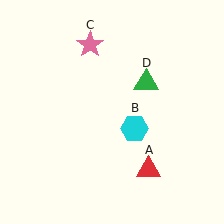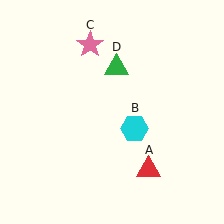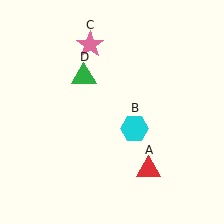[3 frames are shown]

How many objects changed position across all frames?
1 object changed position: green triangle (object D).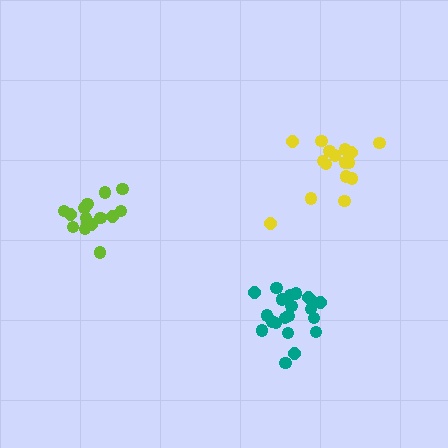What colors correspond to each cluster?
The clusters are colored: lime, yellow, teal.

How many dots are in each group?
Group 1: 15 dots, Group 2: 16 dots, Group 3: 21 dots (52 total).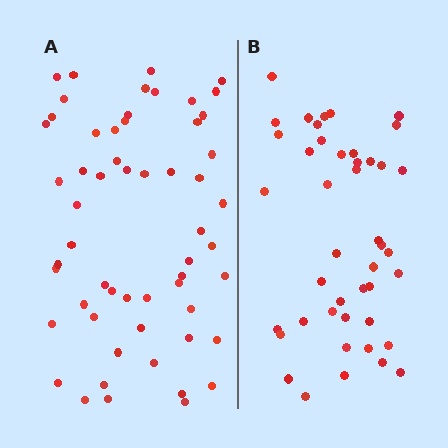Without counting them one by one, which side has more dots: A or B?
Region A (the left region) has more dots.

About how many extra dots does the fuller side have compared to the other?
Region A has approximately 15 more dots than region B.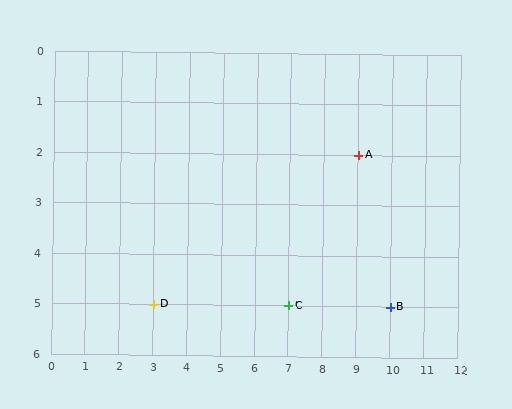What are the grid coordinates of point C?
Point C is at grid coordinates (7, 5).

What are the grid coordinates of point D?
Point D is at grid coordinates (3, 5).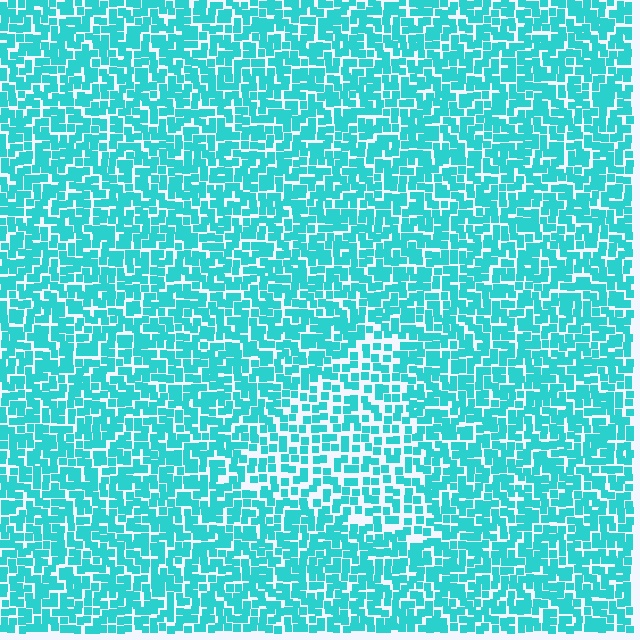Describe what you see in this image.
The image contains small cyan elements arranged at two different densities. A triangle-shaped region is visible where the elements are less densely packed than the surrounding area.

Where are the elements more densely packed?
The elements are more densely packed outside the triangle boundary.